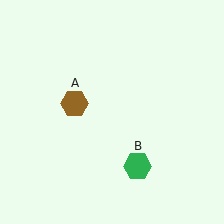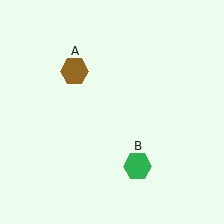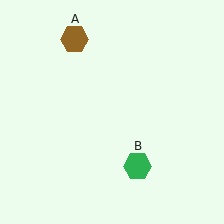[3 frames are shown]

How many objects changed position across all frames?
1 object changed position: brown hexagon (object A).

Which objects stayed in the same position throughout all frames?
Green hexagon (object B) remained stationary.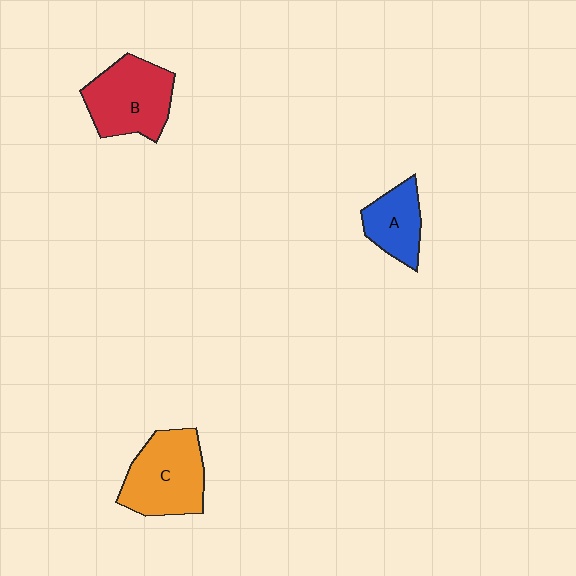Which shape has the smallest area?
Shape A (blue).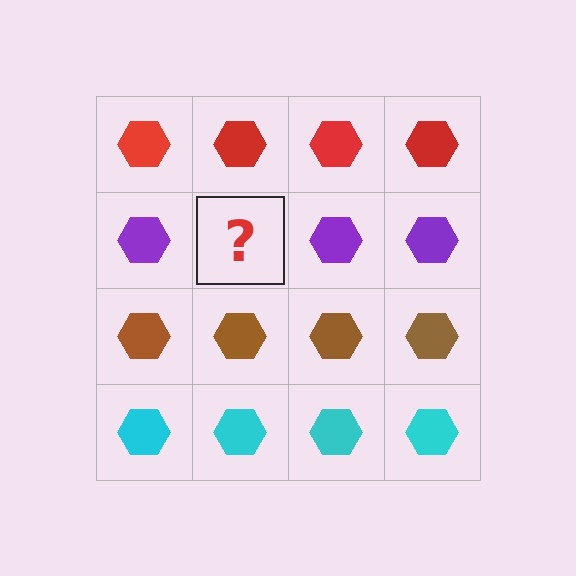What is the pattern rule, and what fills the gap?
The rule is that each row has a consistent color. The gap should be filled with a purple hexagon.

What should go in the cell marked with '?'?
The missing cell should contain a purple hexagon.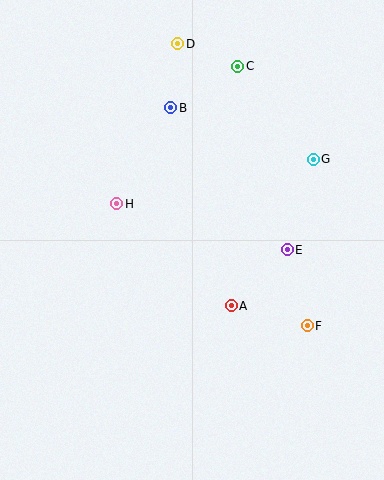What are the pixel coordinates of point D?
Point D is at (178, 44).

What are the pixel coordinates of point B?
Point B is at (171, 108).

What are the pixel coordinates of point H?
Point H is at (117, 204).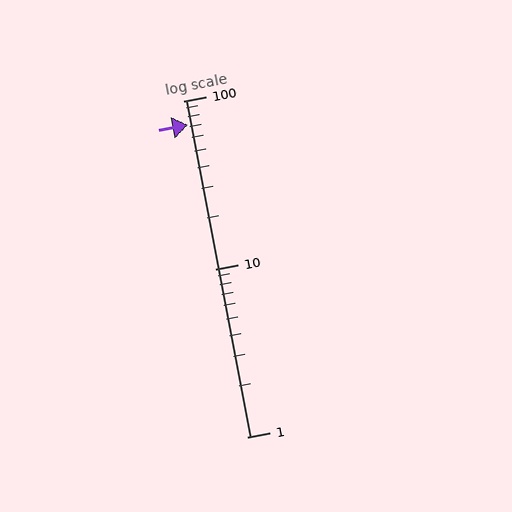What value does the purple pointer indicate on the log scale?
The pointer indicates approximately 72.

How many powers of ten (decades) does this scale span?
The scale spans 2 decades, from 1 to 100.